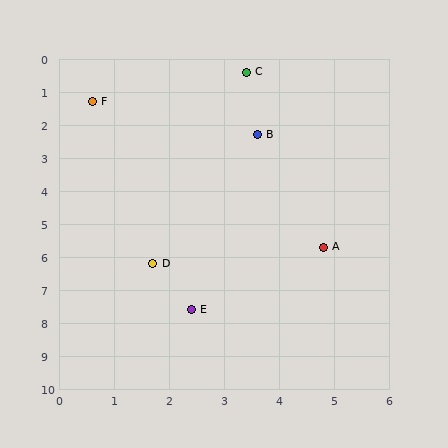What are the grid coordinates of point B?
Point B is at approximately (3.6, 2.3).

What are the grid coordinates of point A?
Point A is at approximately (4.8, 5.7).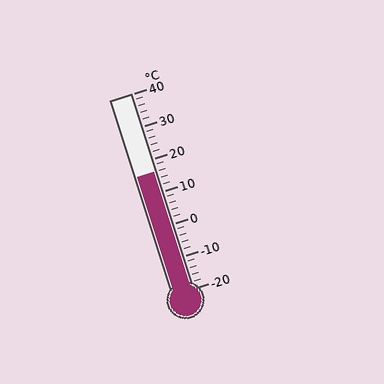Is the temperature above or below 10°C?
The temperature is above 10°C.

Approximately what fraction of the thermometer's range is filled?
The thermometer is filled to approximately 60% of its range.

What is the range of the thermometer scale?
The thermometer scale ranges from -20°C to 40°C.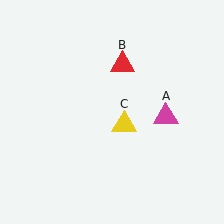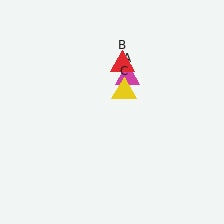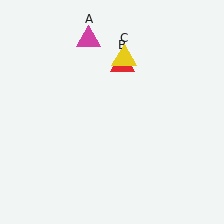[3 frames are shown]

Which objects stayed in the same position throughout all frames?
Red triangle (object B) remained stationary.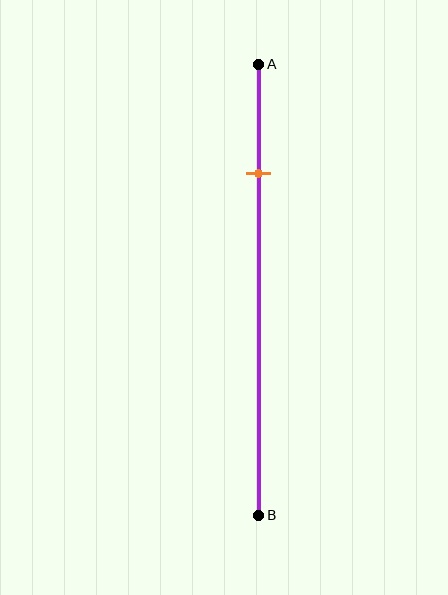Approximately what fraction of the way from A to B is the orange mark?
The orange mark is approximately 25% of the way from A to B.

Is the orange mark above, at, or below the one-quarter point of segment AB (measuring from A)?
The orange mark is approximately at the one-quarter point of segment AB.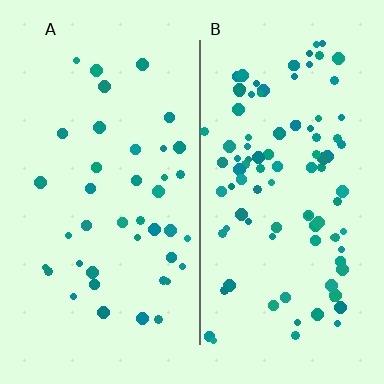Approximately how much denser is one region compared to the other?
Approximately 2.4× — region B over region A.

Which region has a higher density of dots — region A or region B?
B (the right).